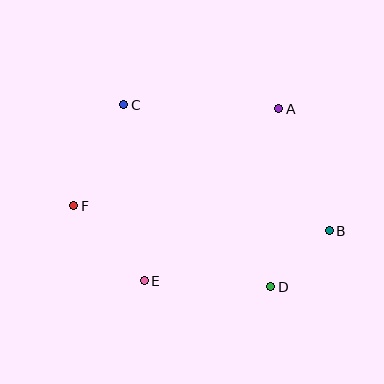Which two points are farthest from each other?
Points B and F are farthest from each other.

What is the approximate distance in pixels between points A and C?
The distance between A and C is approximately 155 pixels.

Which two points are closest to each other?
Points B and D are closest to each other.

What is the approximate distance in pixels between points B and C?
The distance between B and C is approximately 241 pixels.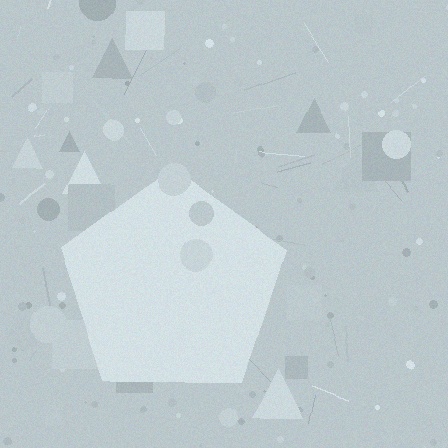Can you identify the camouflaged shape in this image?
The camouflaged shape is a pentagon.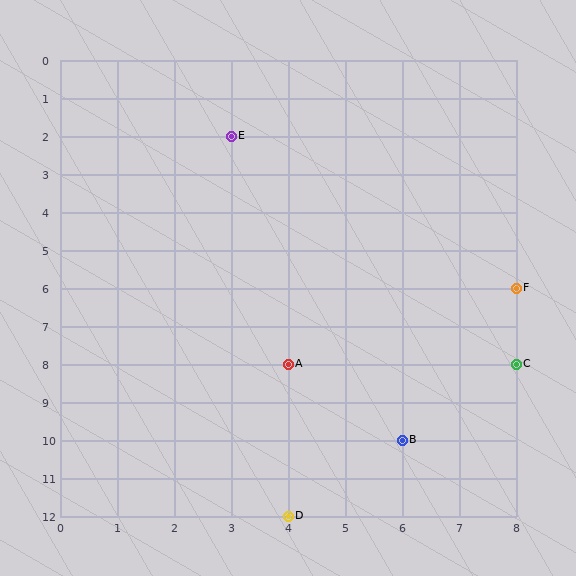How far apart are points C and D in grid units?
Points C and D are 4 columns and 4 rows apart (about 5.7 grid units diagonally).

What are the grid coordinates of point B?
Point B is at grid coordinates (6, 10).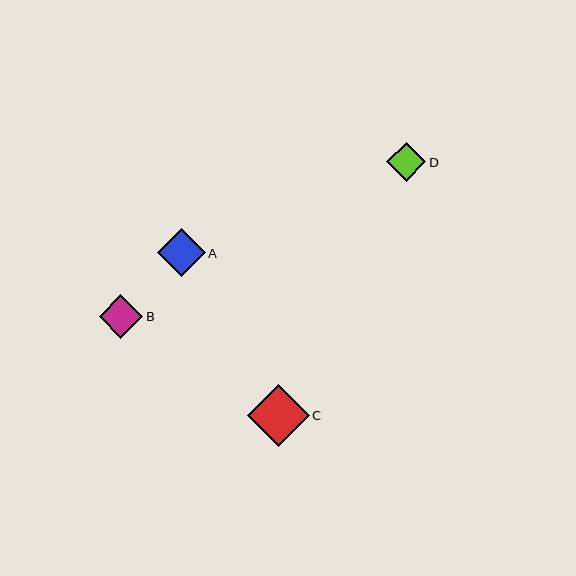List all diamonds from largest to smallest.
From largest to smallest: C, A, B, D.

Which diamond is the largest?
Diamond C is the largest with a size of approximately 62 pixels.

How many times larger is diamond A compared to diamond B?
Diamond A is approximately 1.1 times the size of diamond B.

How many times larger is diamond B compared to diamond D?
Diamond B is approximately 1.1 times the size of diamond D.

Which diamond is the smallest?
Diamond D is the smallest with a size of approximately 39 pixels.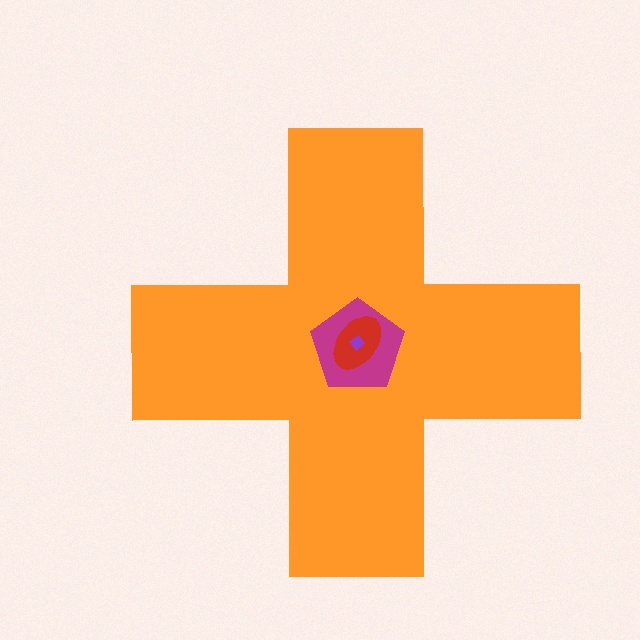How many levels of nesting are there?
4.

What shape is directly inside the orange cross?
The magenta pentagon.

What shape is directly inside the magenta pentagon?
The red ellipse.